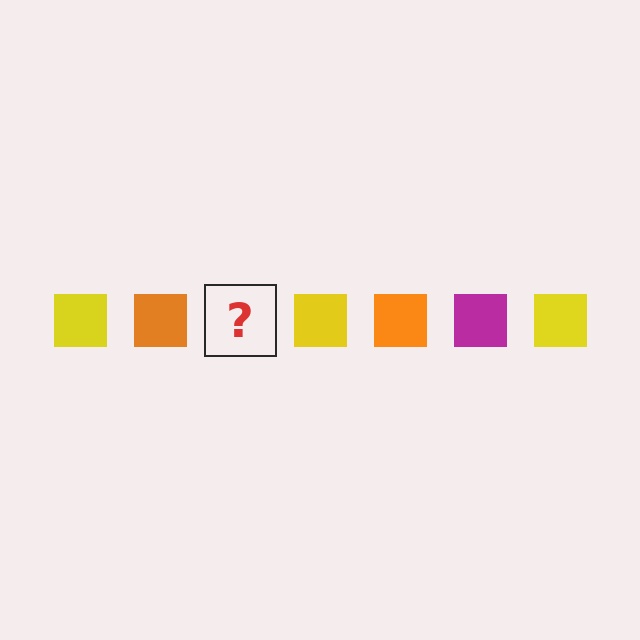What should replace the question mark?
The question mark should be replaced with a magenta square.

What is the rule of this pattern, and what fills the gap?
The rule is that the pattern cycles through yellow, orange, magenta squares. The gap should be filled with a magenta square.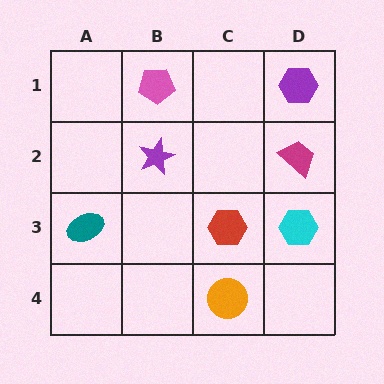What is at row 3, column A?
A teal ellipse.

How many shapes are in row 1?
2 shapes.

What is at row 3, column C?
A red hexagon.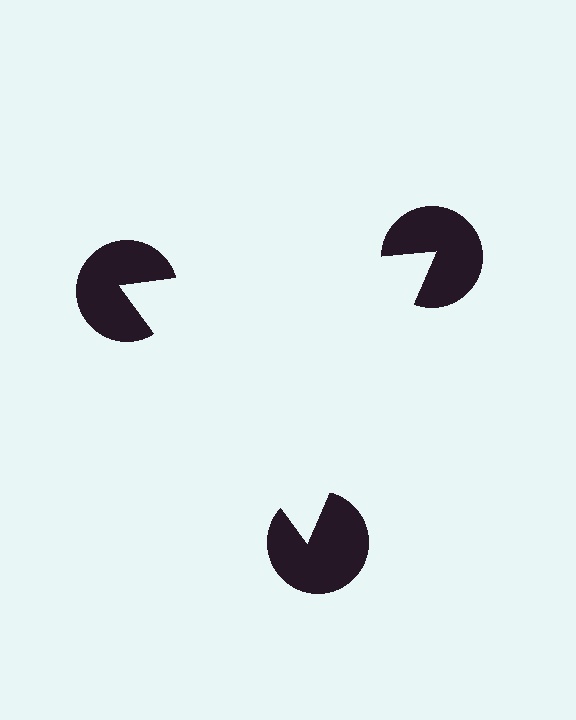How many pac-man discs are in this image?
There are 3 — one at each vertex of the illusory triangle.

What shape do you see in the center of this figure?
An illusory triangle — its edges are inferred from the aligned wedge cuts in the pac-man discs, not physically drawn.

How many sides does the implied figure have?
3 sides.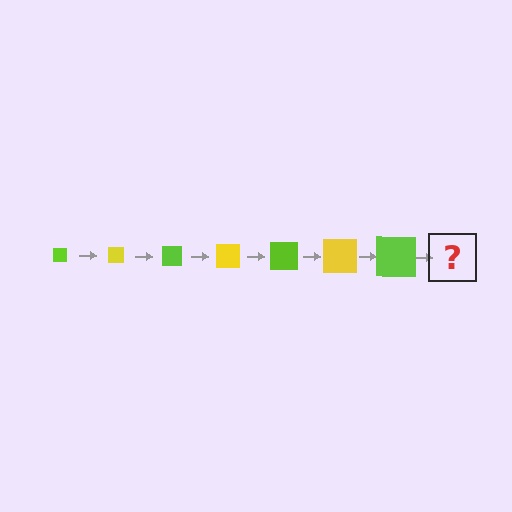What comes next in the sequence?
The next element should be a yellow square, larger than the previous one.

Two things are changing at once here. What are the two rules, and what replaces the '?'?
The two rules are that the square grows larger each step and the color cycles through lime and yellow. The '?' should be a yellow square, larger than the previous one.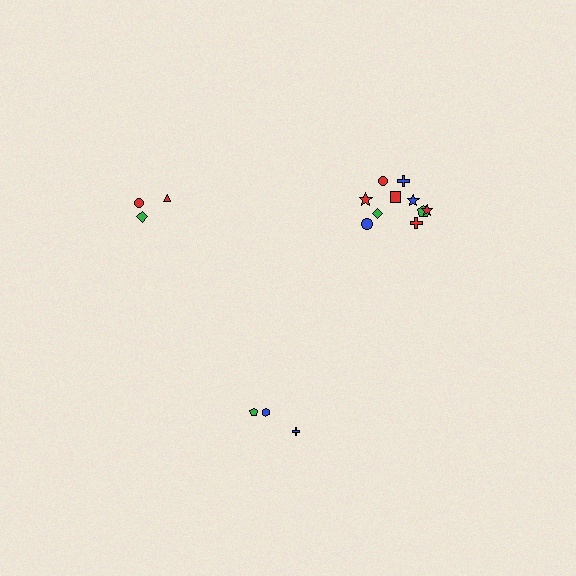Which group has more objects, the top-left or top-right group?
The top-right group.